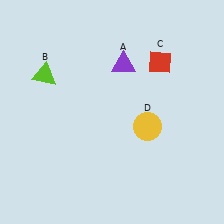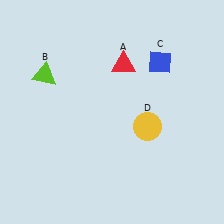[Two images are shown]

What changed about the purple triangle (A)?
In Image 1, A is purple. In Image 2, it changed to red.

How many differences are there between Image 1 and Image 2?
There are 2 differences between the two images.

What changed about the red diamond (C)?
In Image 1, C is red. In Image 2, it changed to blue.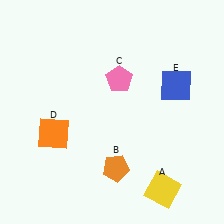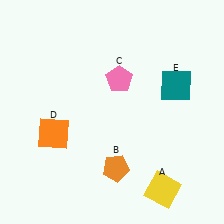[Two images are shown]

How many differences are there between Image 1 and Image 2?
There is 1 difference between the two images.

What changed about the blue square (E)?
In Image 1, E is blue. In Image 2, it changed to teal.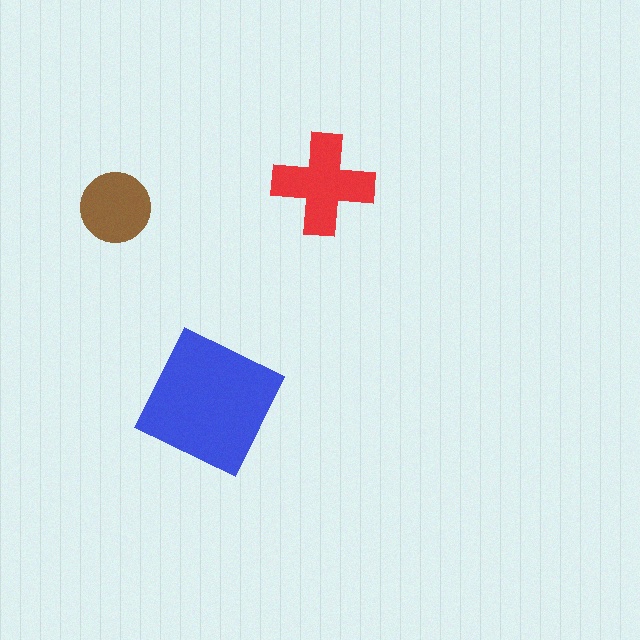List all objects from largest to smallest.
The blue square, the red cross, the brown circle.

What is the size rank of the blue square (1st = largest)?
1st.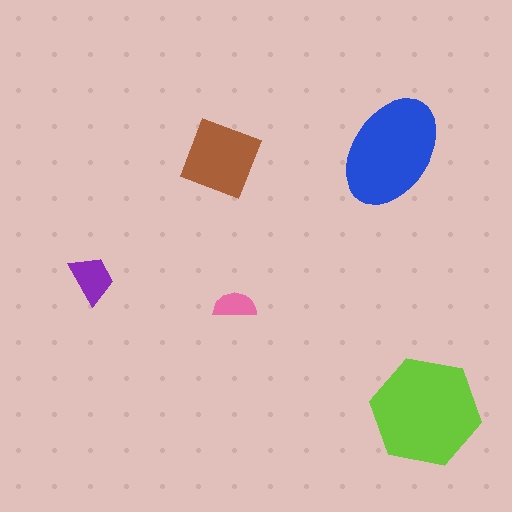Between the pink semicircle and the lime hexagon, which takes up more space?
The lime hexagon.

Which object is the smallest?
The pink semicircle.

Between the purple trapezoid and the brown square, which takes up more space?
The brown square.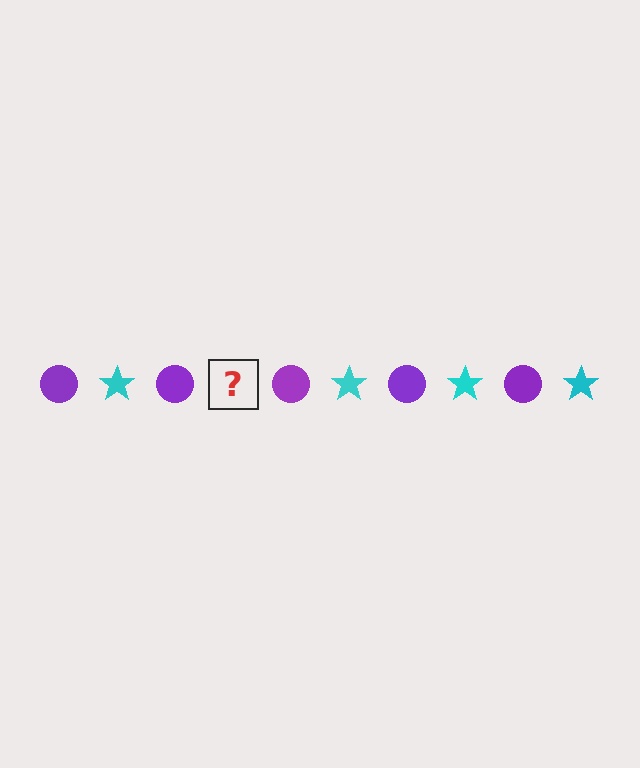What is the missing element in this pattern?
The missing element is a cyan star.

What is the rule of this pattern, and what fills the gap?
The rule is that the pattern alternates between purple circle and cyan star. The gap should be filled with a cyan star.